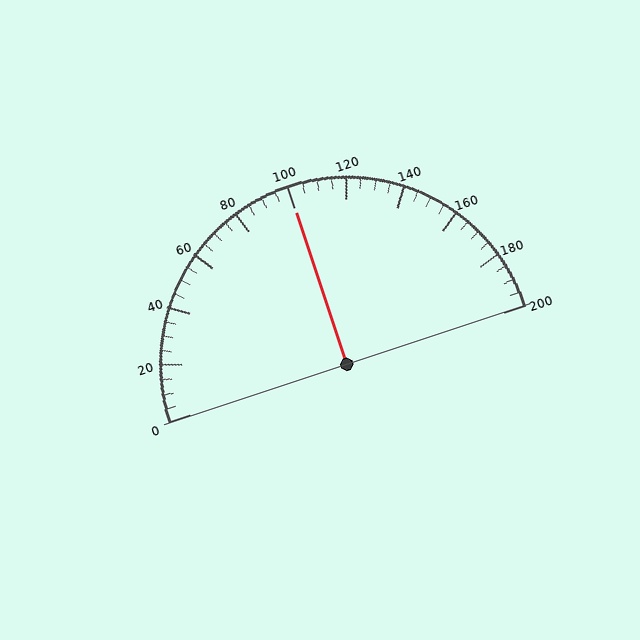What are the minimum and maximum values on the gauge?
The gauge ranges from 0 to 200.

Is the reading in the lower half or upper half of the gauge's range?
The reading is in the upper half of the range (0 to 200).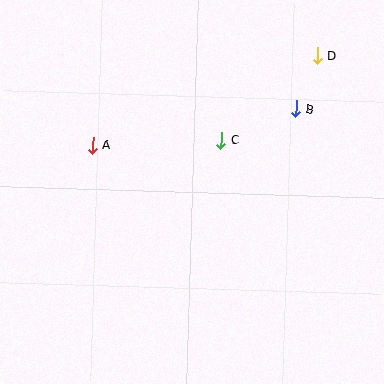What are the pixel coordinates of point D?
Point D is at (317, 56).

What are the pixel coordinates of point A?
Point A is at (92, 145).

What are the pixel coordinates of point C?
Point C is at (221, 140).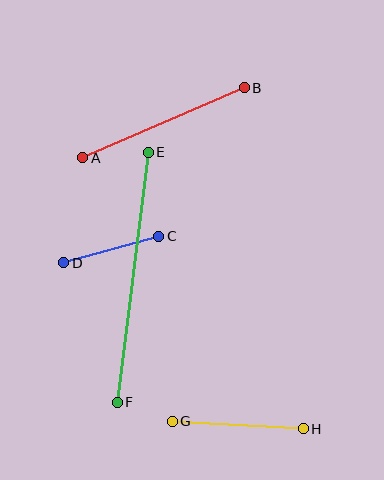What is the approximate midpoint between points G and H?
The midpoint is at approximately (238, 425) pixels.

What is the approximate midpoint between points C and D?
The midpoint is at approximately (111, 249) pixels.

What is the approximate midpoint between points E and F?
The midpoint is at approximately (133, 277) pixels.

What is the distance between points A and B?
The distance is approximately 176 pixels.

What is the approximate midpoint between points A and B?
The midpoint is at approximately (164, 123) pixels.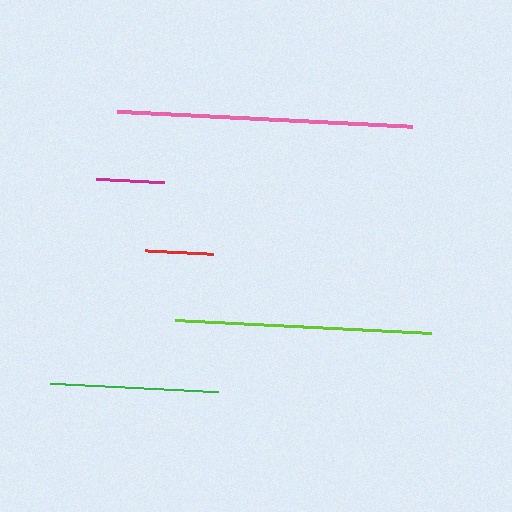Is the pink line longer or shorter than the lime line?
The pink line is longer than the lime line.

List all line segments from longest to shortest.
From longest to shortest: pink, lime, green, magenta, red.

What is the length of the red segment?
The red segment is approximately 68 pixels long.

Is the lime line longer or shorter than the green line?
The lime line is longer than the green line.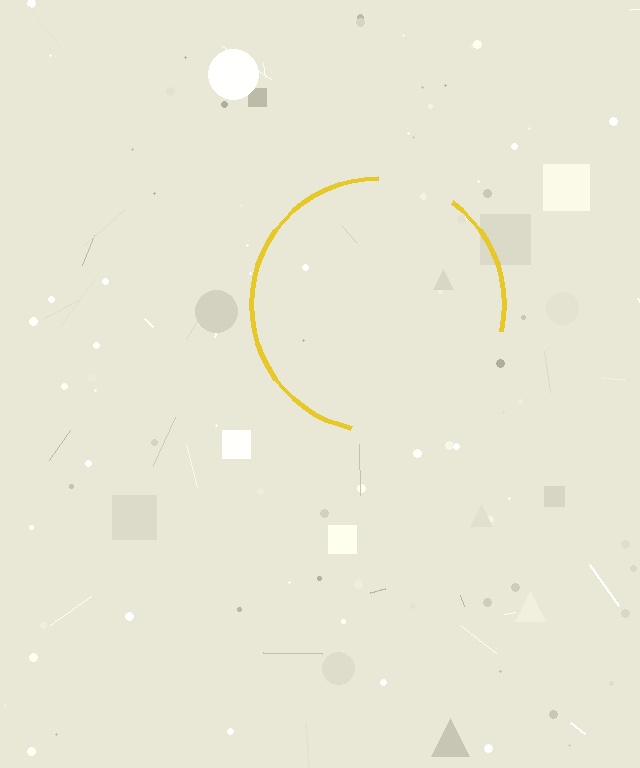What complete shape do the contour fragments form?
The contour fragments form a circle.